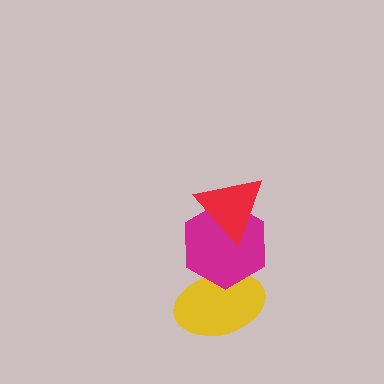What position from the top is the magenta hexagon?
The magenta hexagon is 2nd from the top.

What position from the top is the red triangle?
The red triangle is 1st from the top.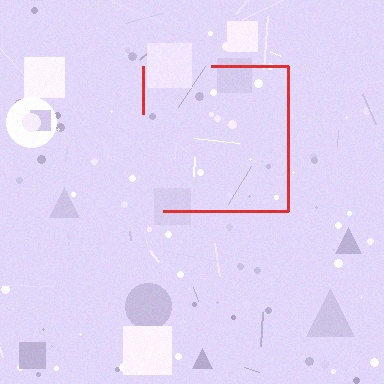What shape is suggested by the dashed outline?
The dashed outline suggests a square.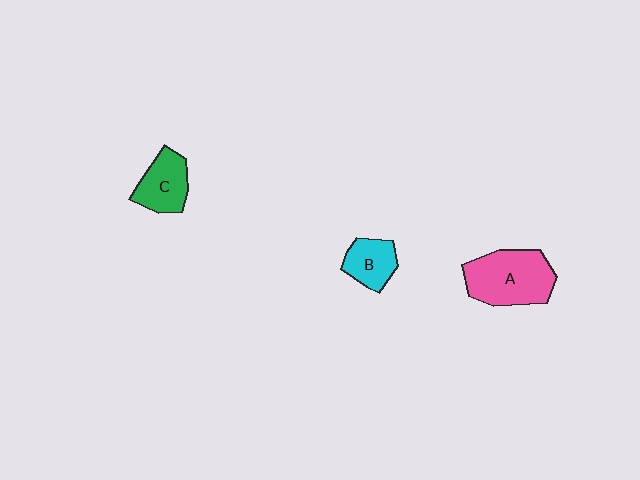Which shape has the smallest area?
Shape B (cyan).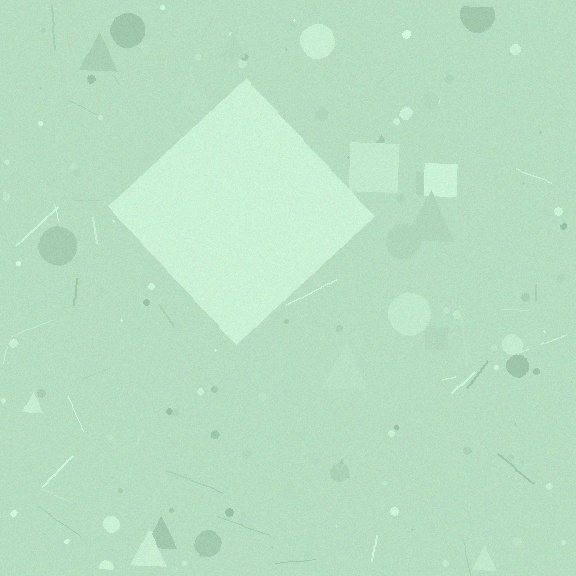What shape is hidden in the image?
A diamond is hidden in the image.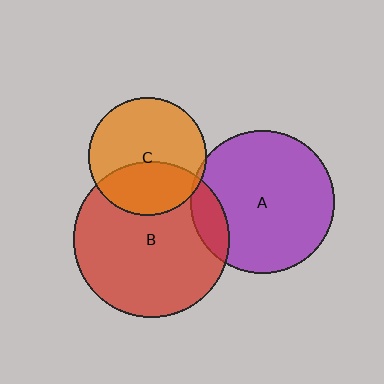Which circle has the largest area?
Circle B (red).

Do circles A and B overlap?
Yes.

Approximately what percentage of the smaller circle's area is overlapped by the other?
Approximately 15%.